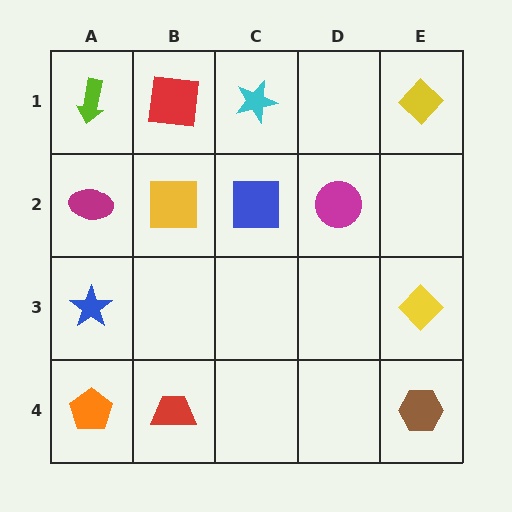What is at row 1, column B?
A red square.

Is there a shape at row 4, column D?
No, that cell is empty.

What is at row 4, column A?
An orange pentagon.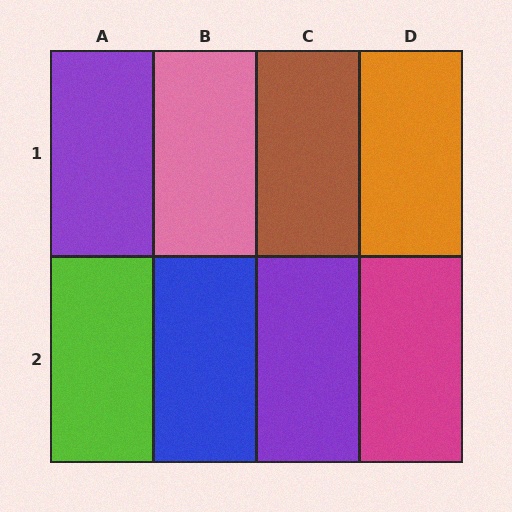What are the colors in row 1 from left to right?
Purple, pink, brown, orange.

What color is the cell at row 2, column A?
Lime.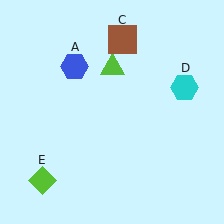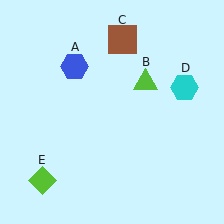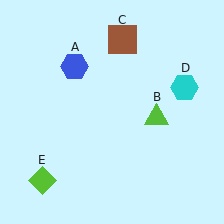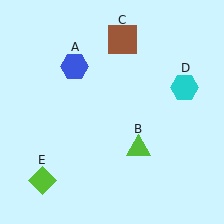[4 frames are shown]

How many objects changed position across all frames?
1 object changed position: lime triangle (object B).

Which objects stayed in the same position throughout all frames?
Blue hexagon (object A) and brown square (object C) and cyan hexagon (object D) and lime diamond (object E) remained stationary.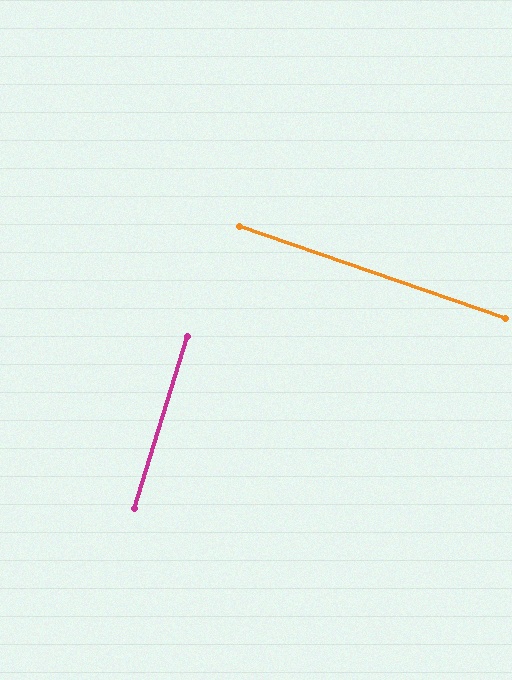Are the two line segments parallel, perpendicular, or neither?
Perpendicular — they meet at approximately 88°.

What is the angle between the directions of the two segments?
Approximately 88 degrees.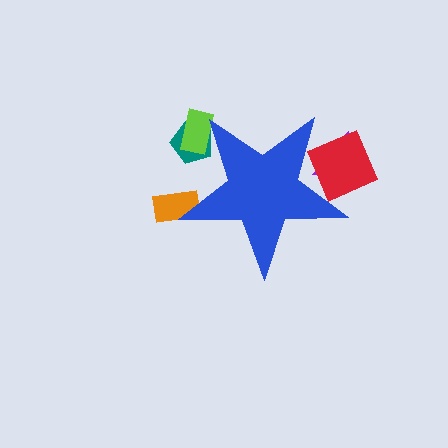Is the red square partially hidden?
Yes, the red square is partially hidden behind the blue star.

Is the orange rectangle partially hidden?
Yes, the orange rectangle is partially hidden behind the blue star.